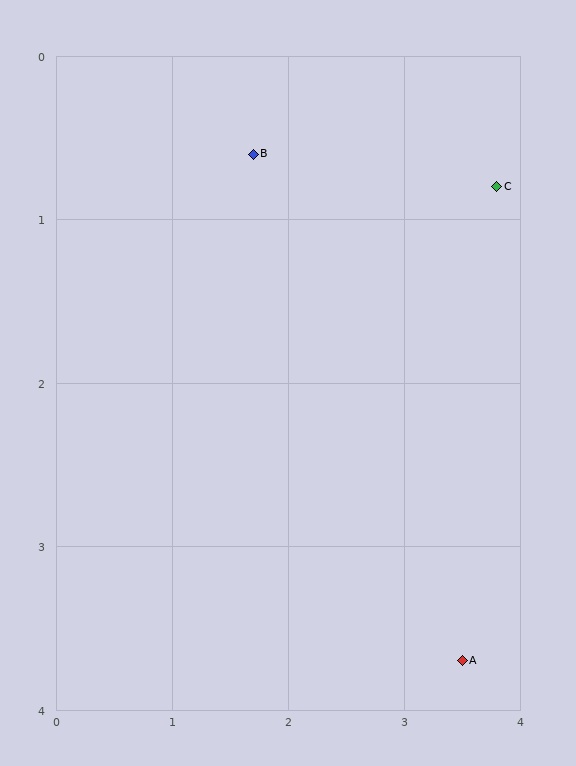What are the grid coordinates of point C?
Point C is at approximately (3.8, 0.8).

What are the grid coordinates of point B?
Point B is at approximately (1.7, 0.6).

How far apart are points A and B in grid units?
Points A and B are about 3.6 grid units apart.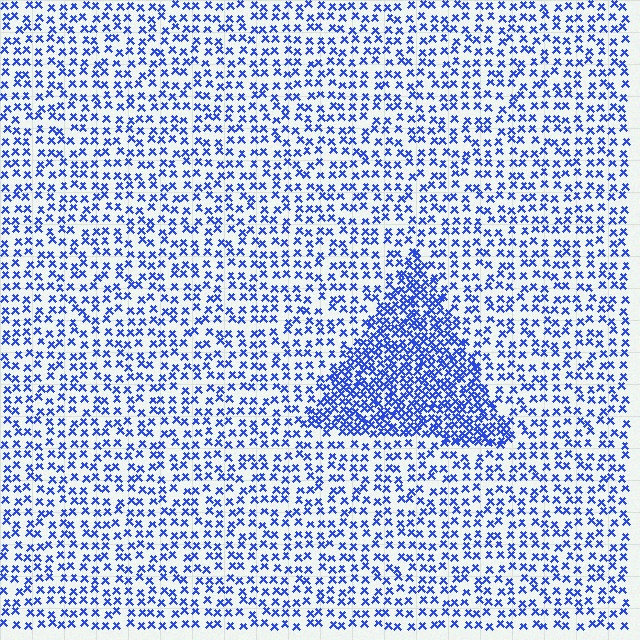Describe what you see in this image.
The image contains small blue elements arranged at two different densities. A triangle-shaped region is visible where the elements are more densely packed than the surrounding area.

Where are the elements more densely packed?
The elements are more densely packed inside the triangle boundary.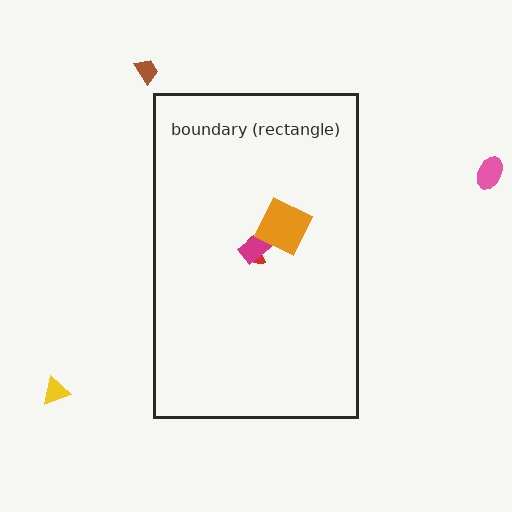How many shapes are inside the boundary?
3 inside, 3 outside.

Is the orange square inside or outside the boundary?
Inside.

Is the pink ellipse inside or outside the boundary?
Outside.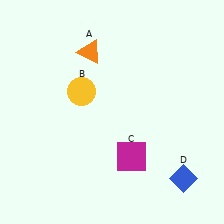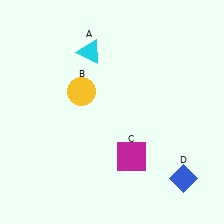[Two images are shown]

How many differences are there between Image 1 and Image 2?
There is 1 difference between the two images.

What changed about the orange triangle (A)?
In Image 1, A is orange. In Image 2, it changed to cyan.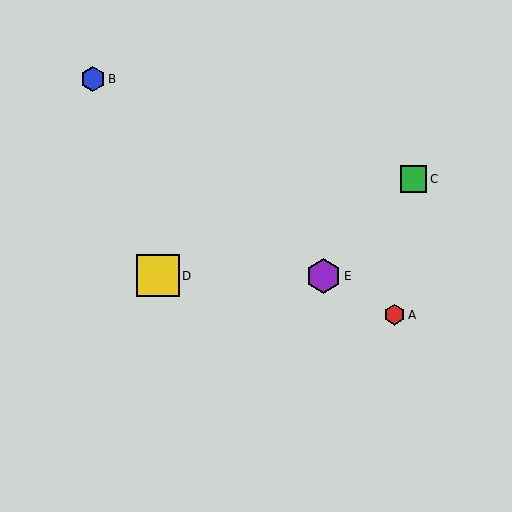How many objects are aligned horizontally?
2 objects (D, E) are aligned horizontally.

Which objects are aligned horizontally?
Objects D, E are aligned horizontally.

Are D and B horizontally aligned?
No, D is at y≈276 and B is at y≈79.